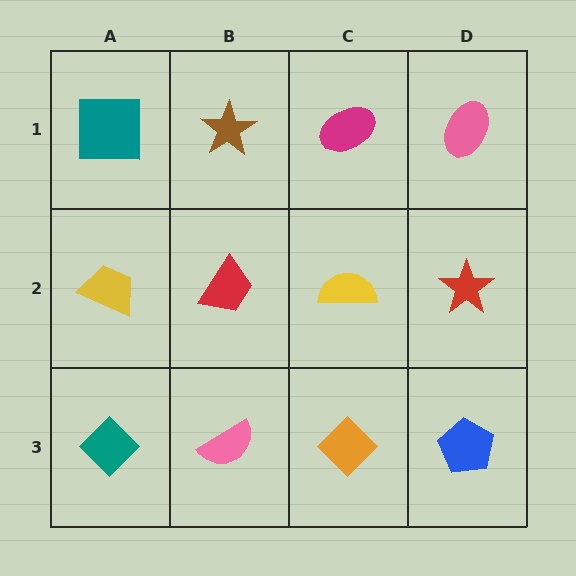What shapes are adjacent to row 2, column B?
A brown star (row 1, column B), a pink semicircle (row 3, column B), a yellow trapezoid (row 2, column A), a yellow semicircle (row 2, column C).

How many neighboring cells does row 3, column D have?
2.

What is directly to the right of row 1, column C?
A pink ellipse.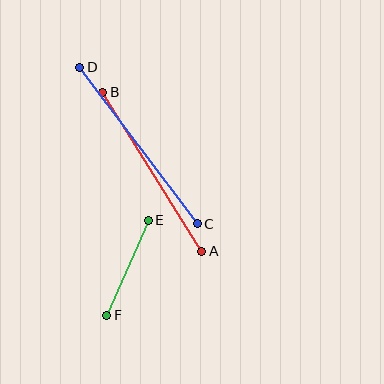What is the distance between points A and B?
The distance is approximately 187 pixels.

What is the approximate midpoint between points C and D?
The midpoint is at approximately (138, 146) pixels.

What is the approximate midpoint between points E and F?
The midpoint is at approximately (127, 268) pixels.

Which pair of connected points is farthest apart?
Points C and D are farthest apart.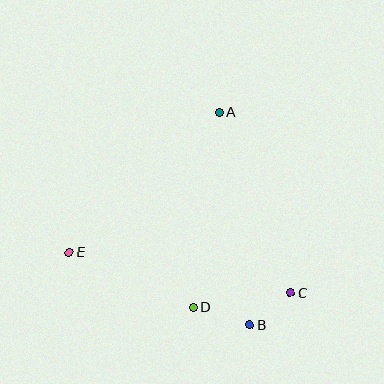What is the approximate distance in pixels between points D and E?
The distance between D and E is approximately 136 pixels.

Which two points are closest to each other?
Points B and C are closest to each other.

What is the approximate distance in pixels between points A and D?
The distance between A and D is approximately 197 pixels.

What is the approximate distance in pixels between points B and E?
The distance between B and E is approximately 194 pixels.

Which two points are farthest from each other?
Points C and E are farthest from each other.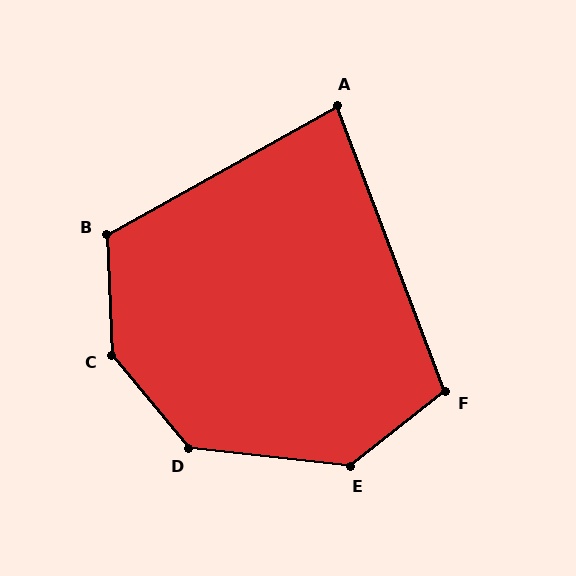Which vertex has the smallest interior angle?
A, at approximately 82 degrees.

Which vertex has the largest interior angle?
C, at approximately 143 degrees.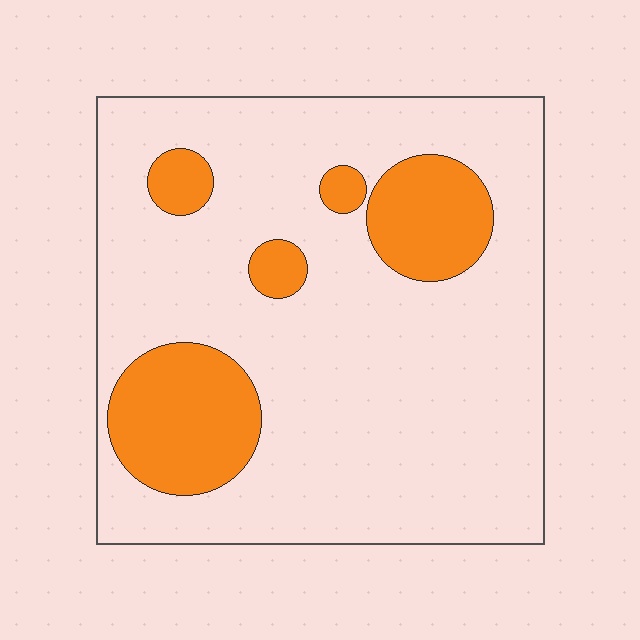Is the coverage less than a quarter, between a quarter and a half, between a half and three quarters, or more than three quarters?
Less than a quarter.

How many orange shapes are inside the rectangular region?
5.